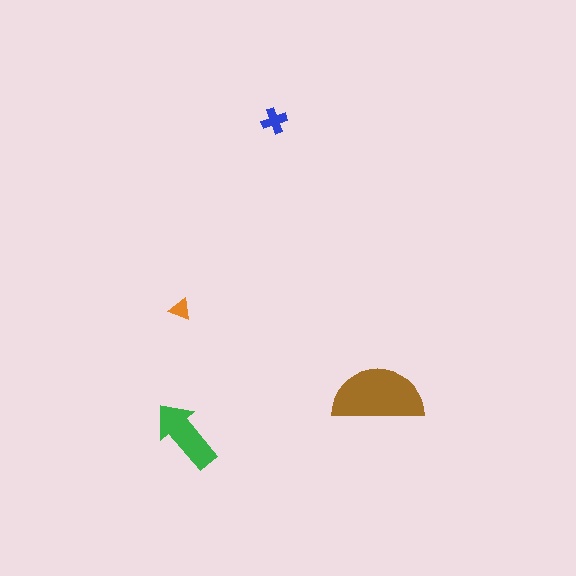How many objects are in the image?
There are 4 objects in the image.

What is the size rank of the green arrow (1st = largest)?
2nd.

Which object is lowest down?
The green arrow is bottommost.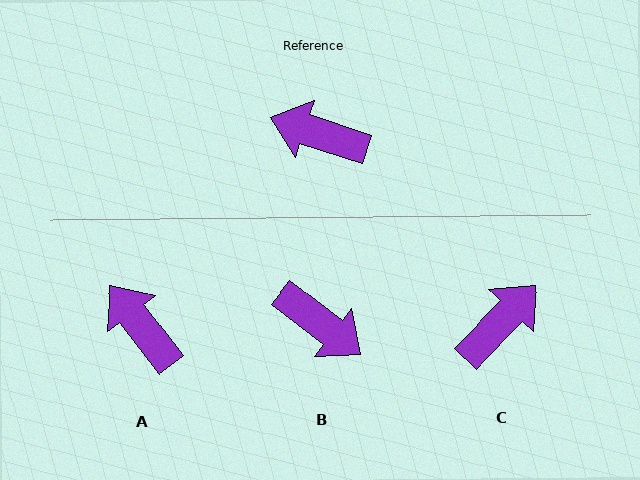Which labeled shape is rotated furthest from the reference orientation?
B, about 160 degrees away.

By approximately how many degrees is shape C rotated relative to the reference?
Approximately 116 degrees clockwise.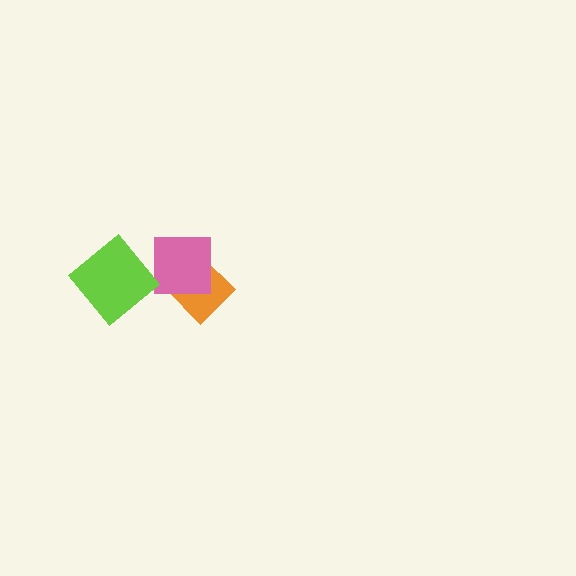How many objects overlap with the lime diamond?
0 objects overlap with the lime diamond.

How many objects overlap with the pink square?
1 object overlaps with the pink square.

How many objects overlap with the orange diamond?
1 object overlaps with the orange diamond.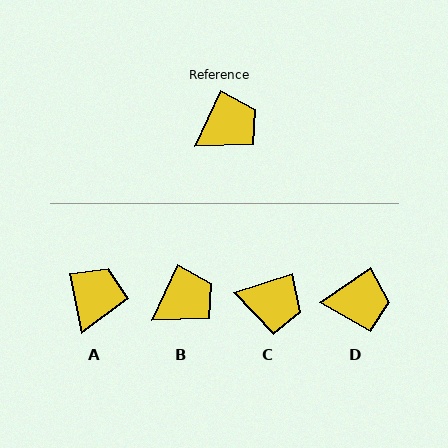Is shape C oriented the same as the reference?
No, it is off by about 48 degrees.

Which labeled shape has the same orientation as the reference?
B.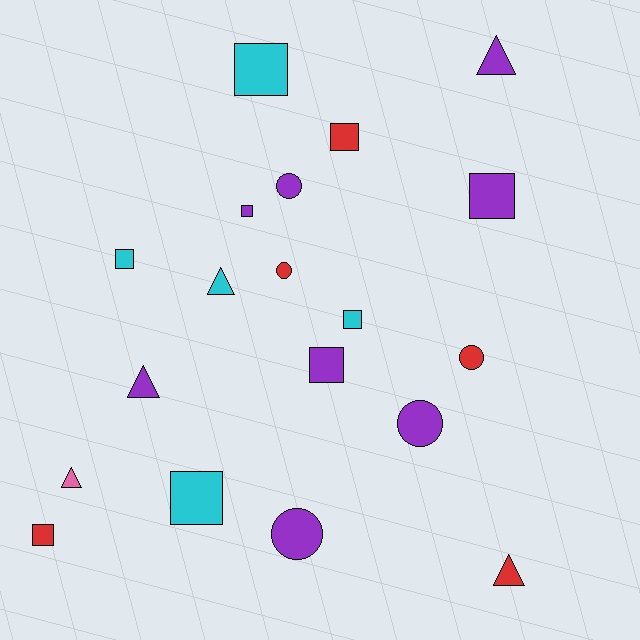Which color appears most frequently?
Purple, with 8 objects.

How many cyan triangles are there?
There is 1 cyan triangle.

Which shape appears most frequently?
Square, with 9 objects.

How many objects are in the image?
There are 19 objects.